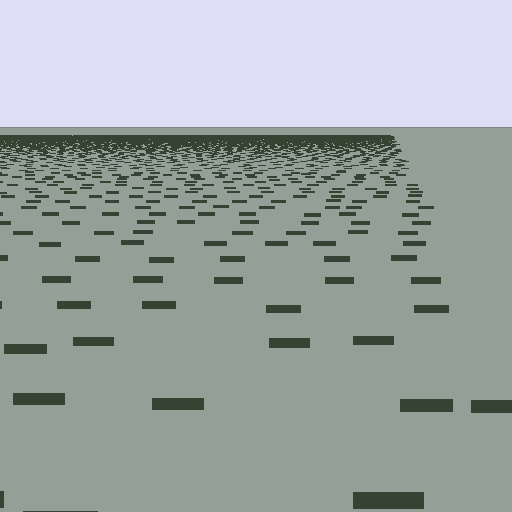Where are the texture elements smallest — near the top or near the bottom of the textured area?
Near the top.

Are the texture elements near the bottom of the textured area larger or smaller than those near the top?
Larger. Near the bottom, elements are closer to the viewer and appear at a bigger on-screen size.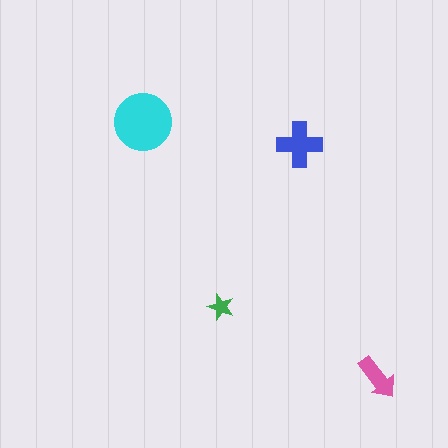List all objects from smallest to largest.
The green star, the pink arrow, the blue cross, the cyan circle.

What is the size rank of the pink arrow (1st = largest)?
3rd.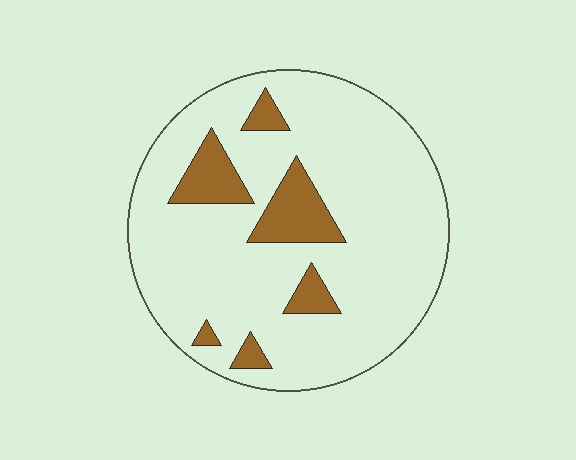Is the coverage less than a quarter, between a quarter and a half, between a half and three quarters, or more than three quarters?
Less than a quarter.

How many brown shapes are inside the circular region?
6.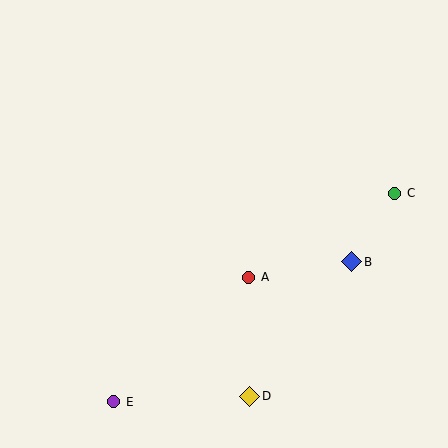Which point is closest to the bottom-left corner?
Point E is closest to the bottom-left corner.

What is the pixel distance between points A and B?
The distance between A and B is 104 pixels.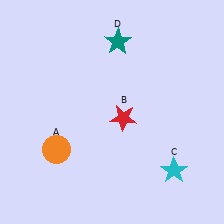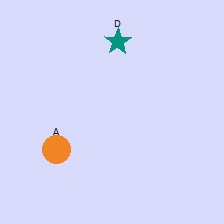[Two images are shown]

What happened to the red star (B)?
The red star (B) was removed in Image 2. It was in the bottom-right area of Image 1.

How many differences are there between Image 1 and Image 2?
There are 2 differences between the two images.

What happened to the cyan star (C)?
The cyan star (C) was removed in Image 2. It was in the bottom-right area of Image 1.